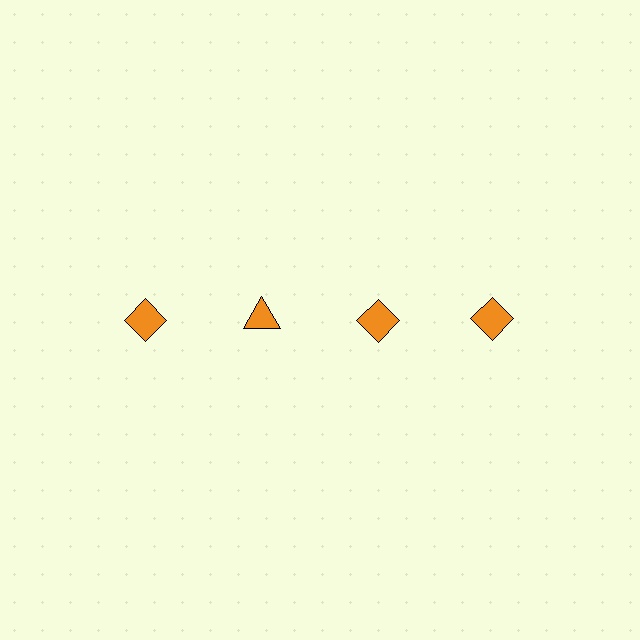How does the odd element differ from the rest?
It has a different shape: triangle instead of diamond.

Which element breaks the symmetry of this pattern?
The orange triangle in the top row, second from left column breaks the symmetry. All other shapes are orange diamonds.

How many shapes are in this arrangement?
There are 4 shapes arranged in a grid pattern.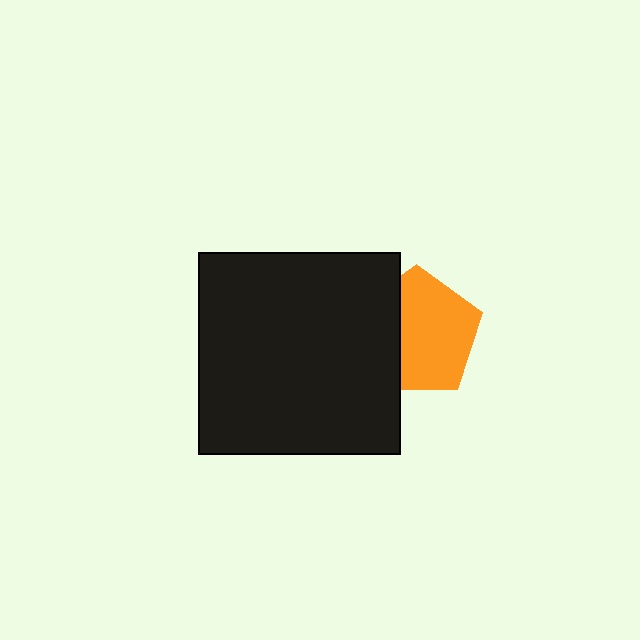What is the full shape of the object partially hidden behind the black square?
The partially hidden object is an orange pentagon.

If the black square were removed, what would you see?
You would see the complete orange pentagon.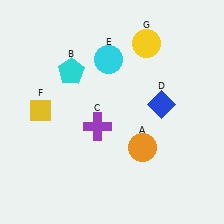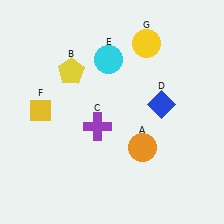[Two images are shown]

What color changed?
The pentagon (B) changed from cyan in Image 1 to yellow in Image 2.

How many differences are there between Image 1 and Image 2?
There is 1 difference between the two images.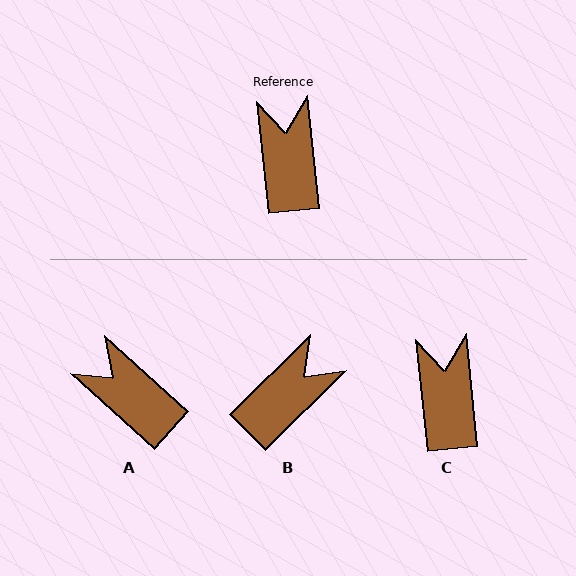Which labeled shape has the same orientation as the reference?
C.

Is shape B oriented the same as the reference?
No, it is off by about 51 degrees.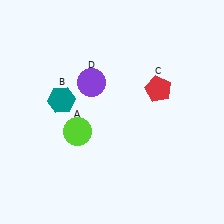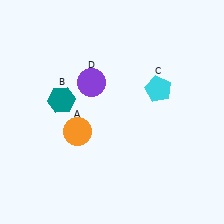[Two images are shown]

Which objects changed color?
A changed from lime to orange. C changed from red to cyan.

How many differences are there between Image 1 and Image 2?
There are 2 differences between the two images.